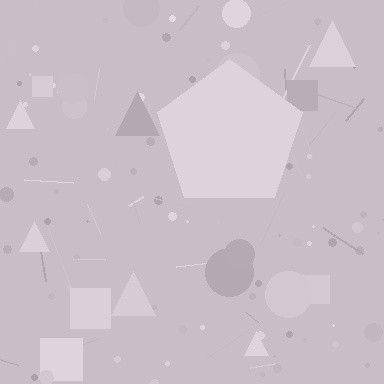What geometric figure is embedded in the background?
A pentagon is embedded in the background.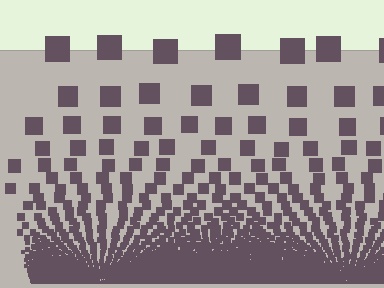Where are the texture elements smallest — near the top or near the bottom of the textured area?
Near the bottom.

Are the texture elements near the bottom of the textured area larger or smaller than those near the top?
Smaller. The gradient is inverted — elements near the bottom are smaller and denser.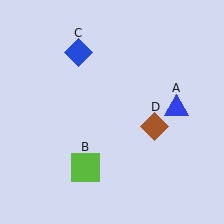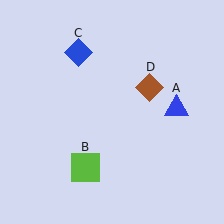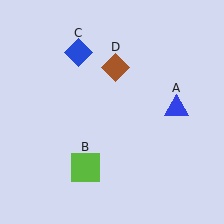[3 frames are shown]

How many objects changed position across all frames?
1 object changed position: brown diamond (object D).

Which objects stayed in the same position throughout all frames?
Blue triangle (object A) and lime square (object B) and blue diamond (object C) remained stationary.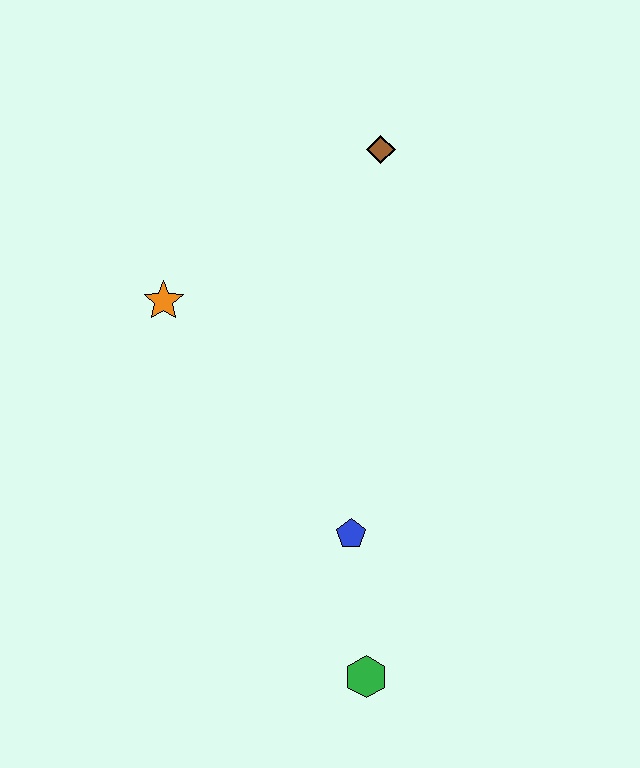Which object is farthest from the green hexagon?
The brown diamond is farthest from the green hexagon.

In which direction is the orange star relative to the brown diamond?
The orange star is to the left of the brown diamond.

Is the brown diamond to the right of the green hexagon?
Yes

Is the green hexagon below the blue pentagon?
Yes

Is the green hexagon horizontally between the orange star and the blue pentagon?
No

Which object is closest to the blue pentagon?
The green hexagon is closest to the blue pentagon.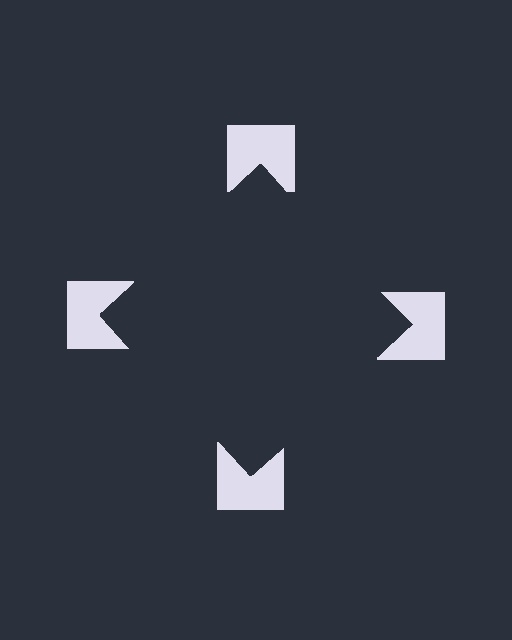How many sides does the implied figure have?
4 sides.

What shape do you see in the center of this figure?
An illusory square — its edges are inferred from the aligned wedge cuts in the notched squares, not physically drawn.